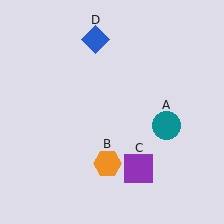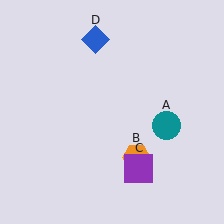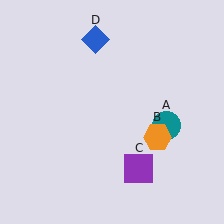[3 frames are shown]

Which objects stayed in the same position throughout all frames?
Teal circle (object A) and purple square (object C) and blue diamond (object D) remained stationary.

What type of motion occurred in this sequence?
The orange hexagon (object B) rotated counterclockwise around the center of the scene.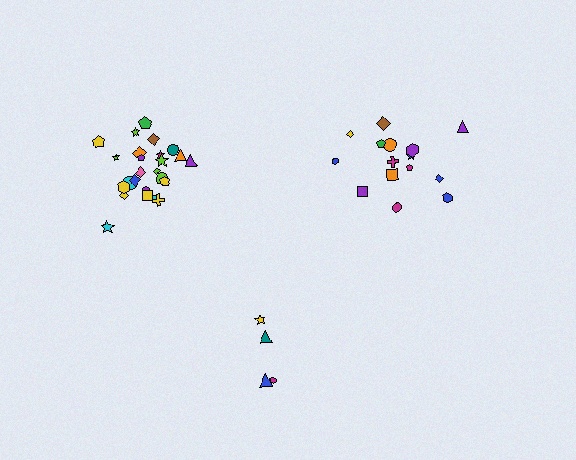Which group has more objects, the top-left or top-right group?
The top-left group.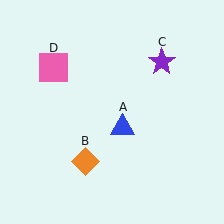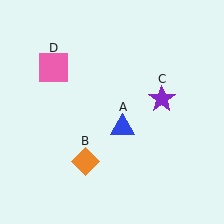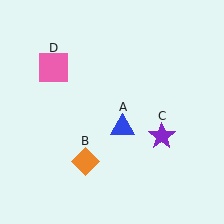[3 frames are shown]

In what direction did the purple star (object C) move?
The purple star (object C) moved down.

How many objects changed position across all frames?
1 object changed position: purple star (object C).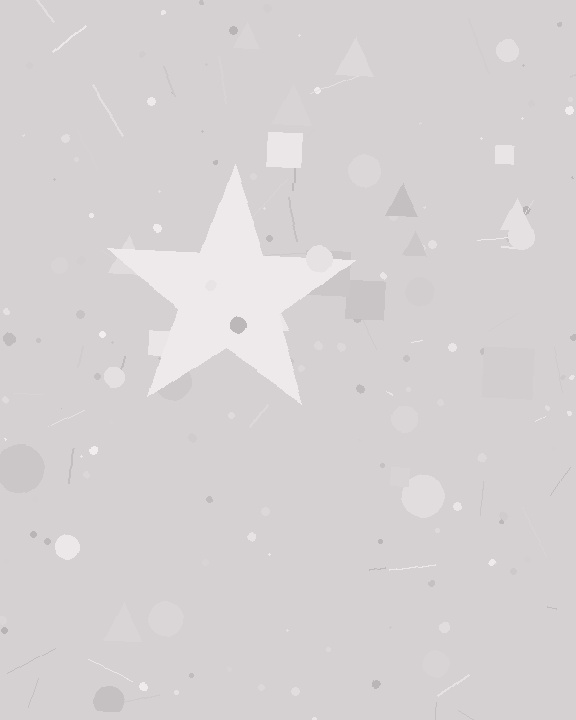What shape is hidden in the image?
A star is hidden in the image.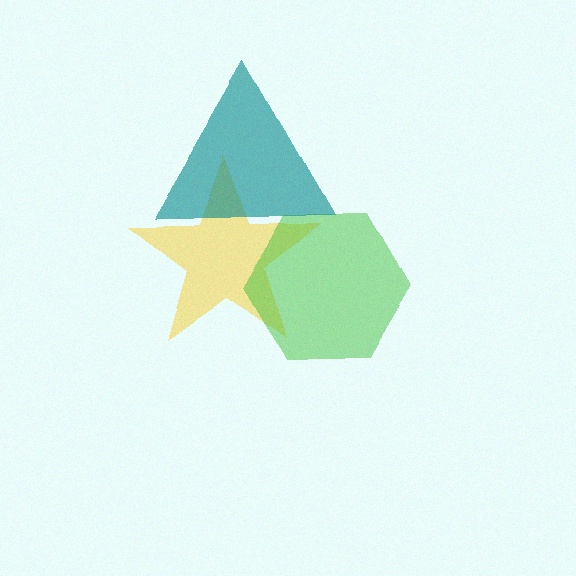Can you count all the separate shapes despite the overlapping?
Yes, there are 3 separate shapes.